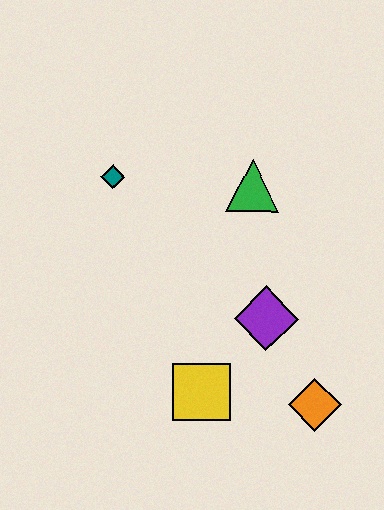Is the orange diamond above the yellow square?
No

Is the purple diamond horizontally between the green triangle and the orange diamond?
Yes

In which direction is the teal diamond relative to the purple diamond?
The teal diamond is to the left of the purple diamond.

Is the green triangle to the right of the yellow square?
Yes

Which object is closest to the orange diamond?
The purple diamond is closest to the orange diamond.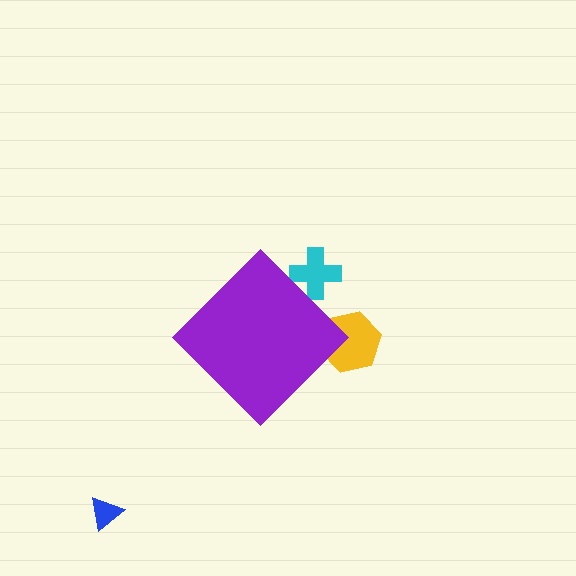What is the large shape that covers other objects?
A purple diamond.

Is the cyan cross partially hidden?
Yes, the cyan cross is partially hidden behind the purple diamond.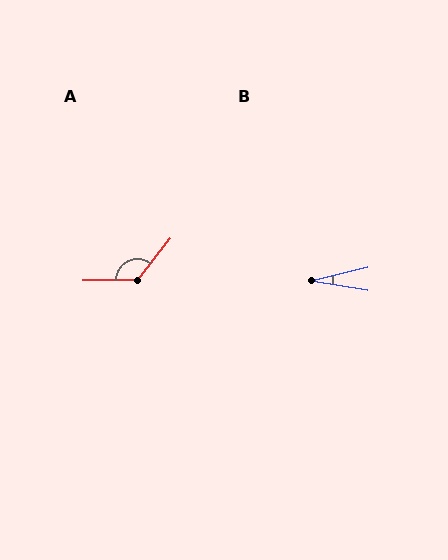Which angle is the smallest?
B, at approximately 23 degrees.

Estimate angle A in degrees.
Approximately 129 degrees.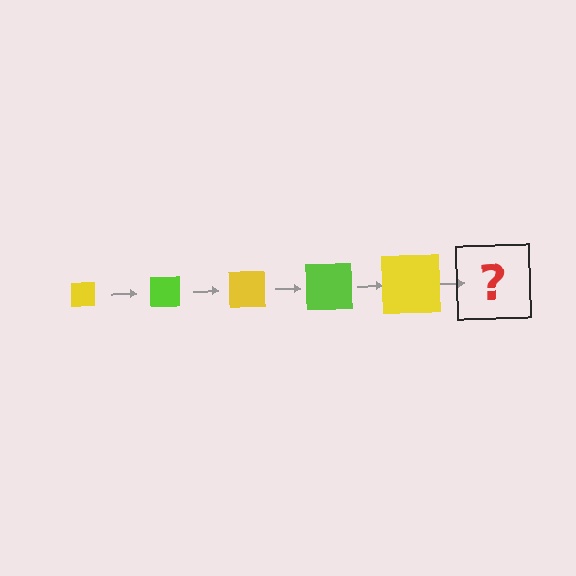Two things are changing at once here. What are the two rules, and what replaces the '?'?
The two rules are that the square grows larger each step and the color cycles through yellow and lime. The '?' should be a lime square, larger than the previous one.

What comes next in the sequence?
The next element should be a lime square, larger than the previous one.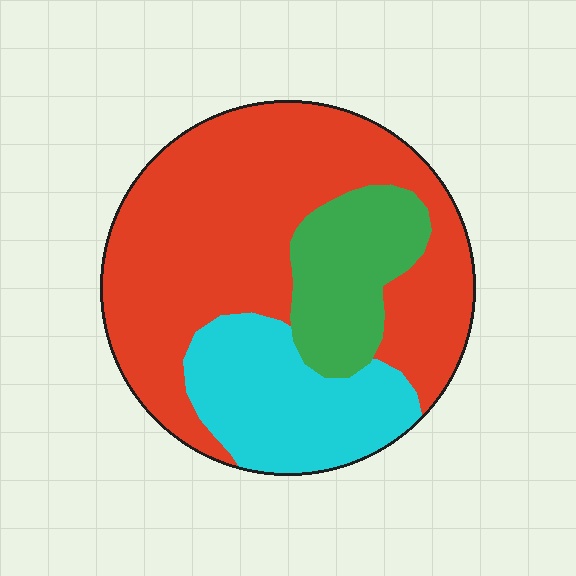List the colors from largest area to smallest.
From largest to smallest: red, cyan, green.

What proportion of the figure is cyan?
Cyan covers 23% of the figure.